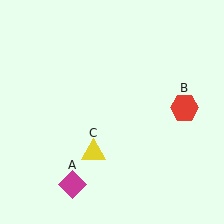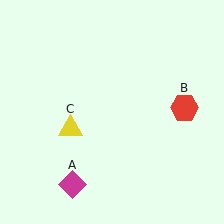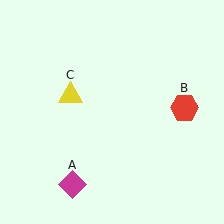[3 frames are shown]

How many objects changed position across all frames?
1 object changed position: yellow triangle (object C).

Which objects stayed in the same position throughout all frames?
Magenta diamond (object A) and red hexagon (object B) remained stationary.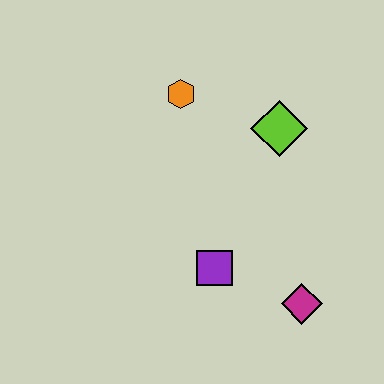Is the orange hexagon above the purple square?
Yes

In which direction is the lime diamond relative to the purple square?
The lime diamond is above the purple square.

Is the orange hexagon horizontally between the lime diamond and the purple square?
No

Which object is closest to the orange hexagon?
The lime diamond is closest to the orange hexagon.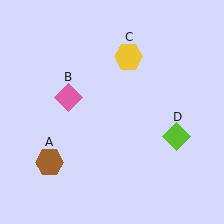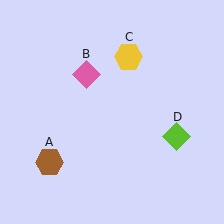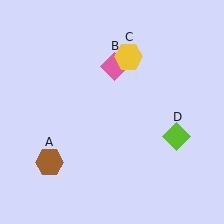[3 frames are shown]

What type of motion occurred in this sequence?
The pink diamond (object B) rotated clockwise around the center of the scene.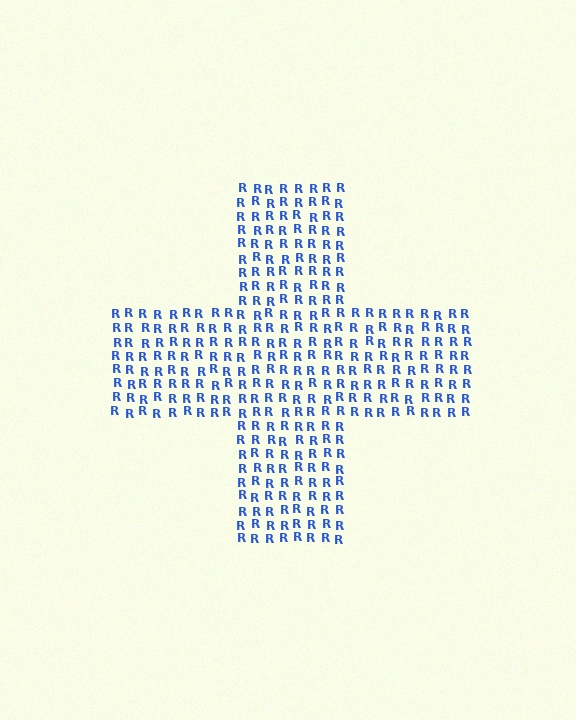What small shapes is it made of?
It is made of small letter R's.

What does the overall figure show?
The overall figure shows a cross.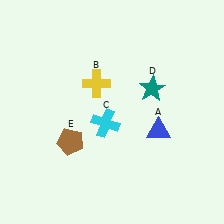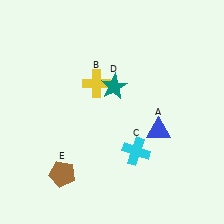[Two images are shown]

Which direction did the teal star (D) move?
The teal star (D) moved left.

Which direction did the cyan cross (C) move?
The cyan cross (C) moved right.